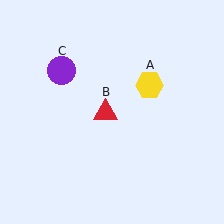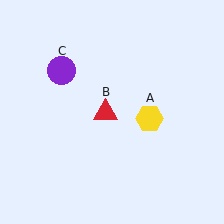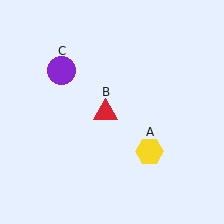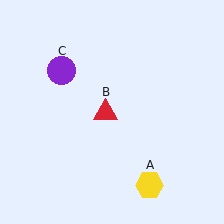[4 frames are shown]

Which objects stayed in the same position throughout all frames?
Red triangle (object B) and purple circle (object C) remained stationary.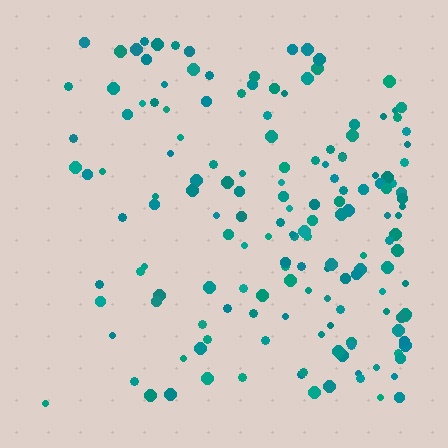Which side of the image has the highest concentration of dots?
The right.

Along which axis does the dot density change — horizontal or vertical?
Horizontal.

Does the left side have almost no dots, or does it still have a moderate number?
Still a moderate number, just noticeably fewer than the right.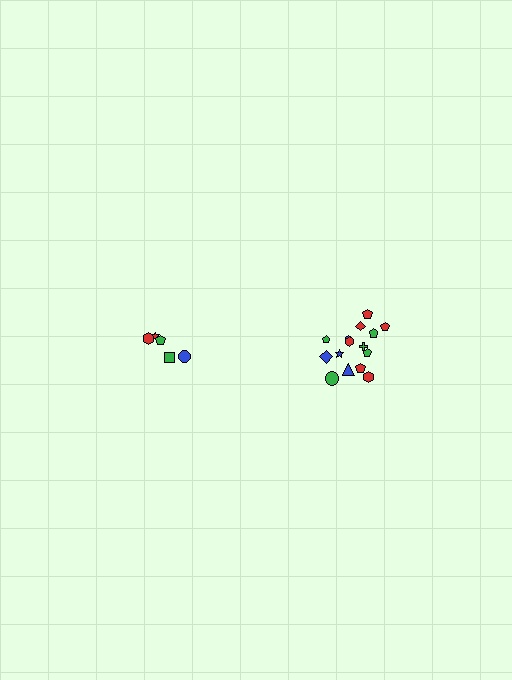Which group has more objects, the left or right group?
The right group.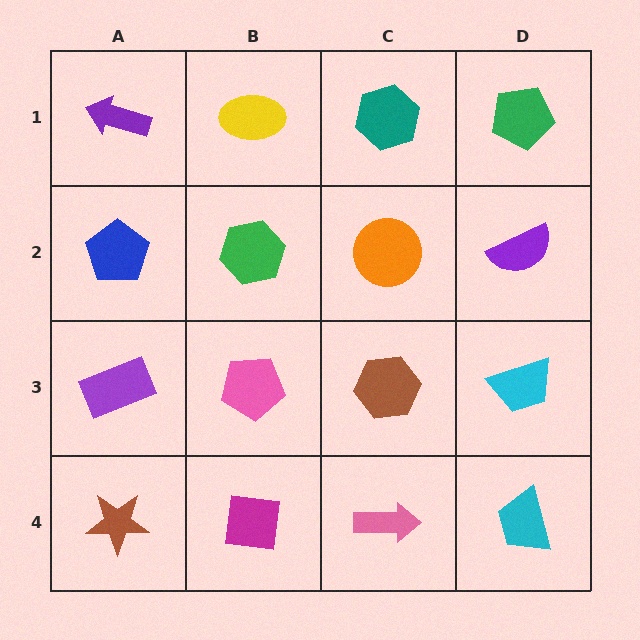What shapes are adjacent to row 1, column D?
A purple semicircle (row 2, column D), a teal hexagon (row 1, column C).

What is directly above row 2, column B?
A yellow ellipse.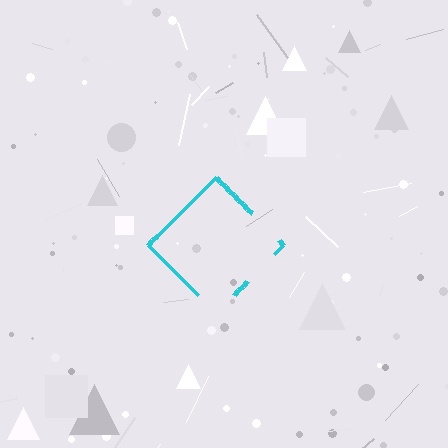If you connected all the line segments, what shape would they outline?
They would outline a diamond.